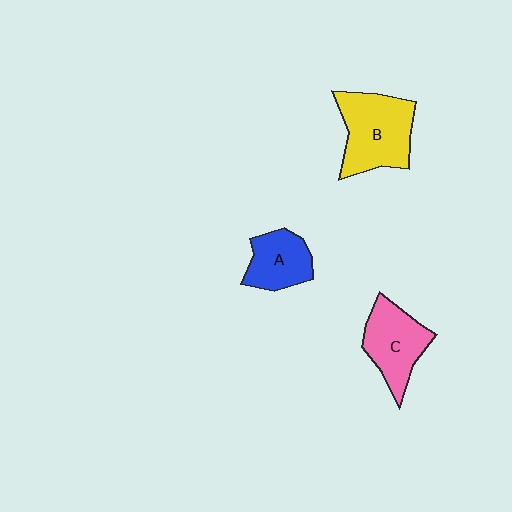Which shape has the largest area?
Shape B (yellow).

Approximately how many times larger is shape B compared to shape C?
Approximately 1.3 times.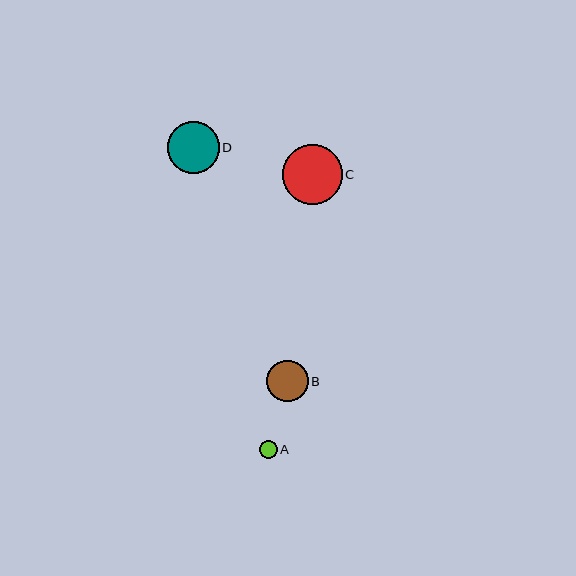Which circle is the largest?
Circle C is the largest with a size of approximately 60 pixels.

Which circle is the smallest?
Circle A is the smallest with a size of approximately 18 pixels.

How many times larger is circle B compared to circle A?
Circle B is approximately 2.3 times the size of circle A.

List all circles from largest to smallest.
From largest to smallest: C, D, B, A.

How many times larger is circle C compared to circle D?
Circle C is approximately 1.1 times the size of circle D.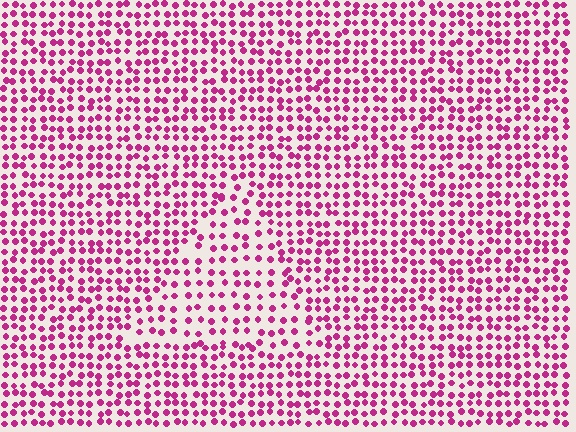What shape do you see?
I see a triangle.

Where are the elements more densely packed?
The elements are more densely packed outside the triangle boundary.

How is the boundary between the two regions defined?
The boundary is defined by a change in element density (approximately 1.6x ratio). All elements are the same color, size, and shape.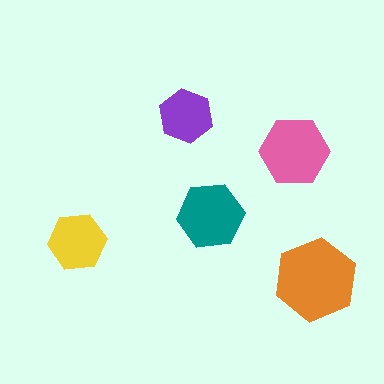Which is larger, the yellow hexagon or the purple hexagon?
The yellow one.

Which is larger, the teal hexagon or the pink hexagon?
The pink one.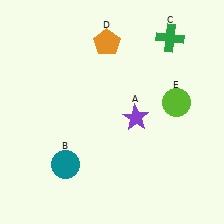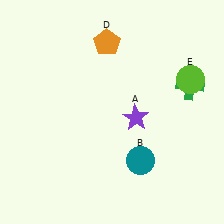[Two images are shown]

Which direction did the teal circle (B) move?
The teal circle (B) moved right.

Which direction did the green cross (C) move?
The green cross (C) moved down.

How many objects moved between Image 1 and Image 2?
3 objects moved between the two images.